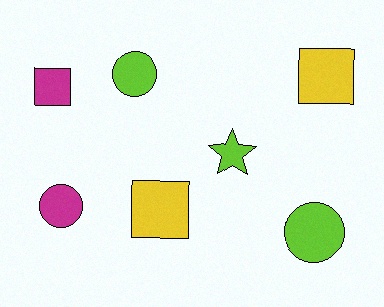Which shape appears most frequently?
Circle, with 3 objects.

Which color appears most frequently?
Lime, with 3 objects.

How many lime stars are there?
There is 1 lime star.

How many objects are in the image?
There are 7 objects.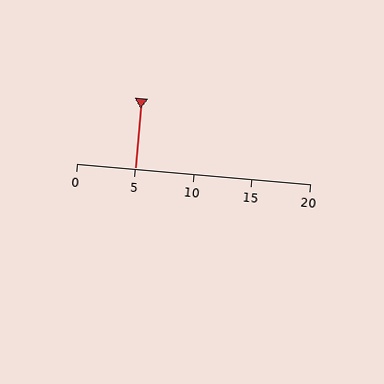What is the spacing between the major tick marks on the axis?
The major ticks are spaced 5 apart.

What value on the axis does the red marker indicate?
The marker indicates approximately 5.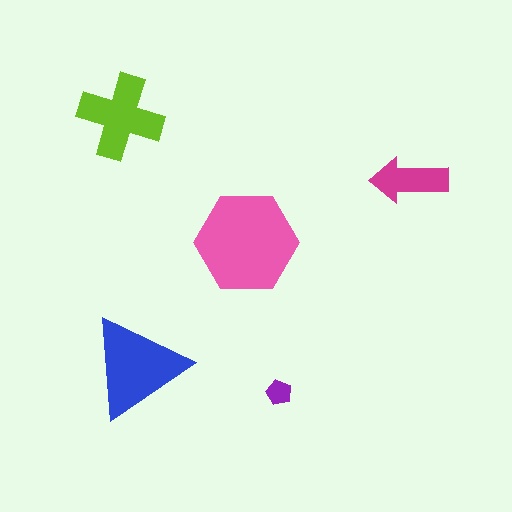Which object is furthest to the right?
The magenta arrow is rightmost.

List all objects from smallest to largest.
The purple pentagon, the magenta arrow, the lime cross, the blue triangle, the pink hexagon.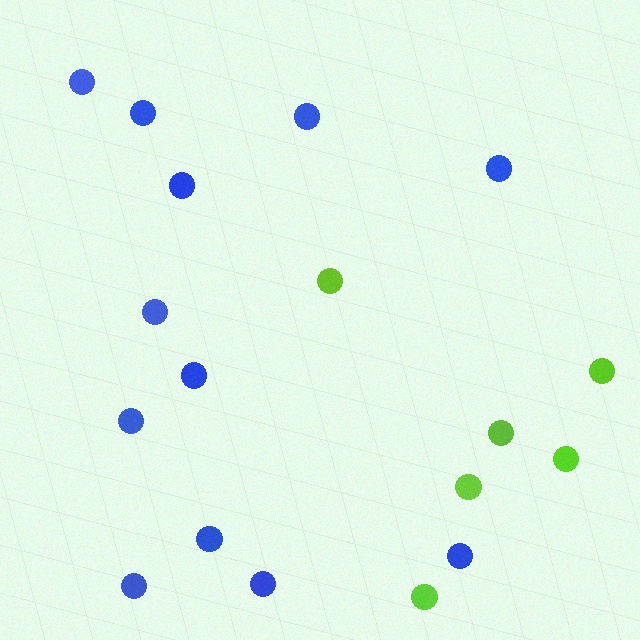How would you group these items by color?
There are 2 groups: one group of blue circles (12) and one group of lime circles (6).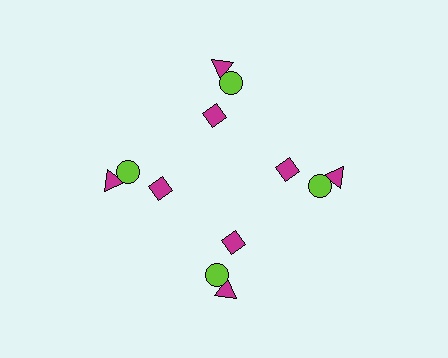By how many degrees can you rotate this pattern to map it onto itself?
The pattern maps onto itself every 90 degrees of rotation.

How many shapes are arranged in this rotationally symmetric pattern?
There are 12 shapes, arranged in 4 groups of 3.